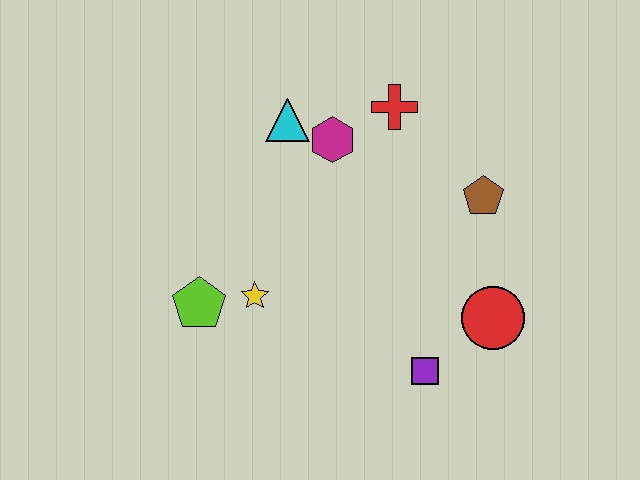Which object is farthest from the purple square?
The cyan triangle is farthest from the purple square.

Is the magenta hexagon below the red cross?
Yes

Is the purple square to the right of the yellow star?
Yes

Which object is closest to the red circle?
The purple square is closest to the red circle.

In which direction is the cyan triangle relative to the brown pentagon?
The cyan triangle is to the left of the brown pentagon.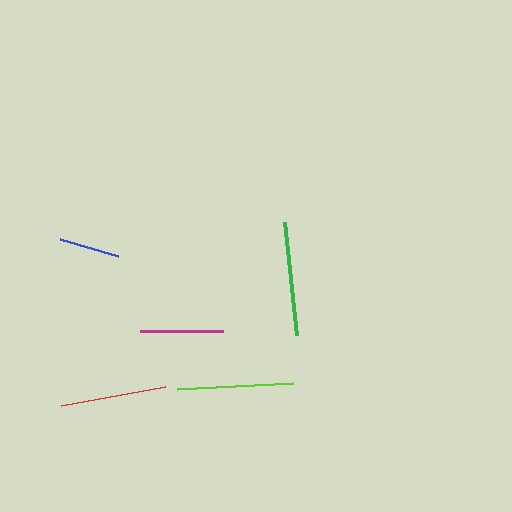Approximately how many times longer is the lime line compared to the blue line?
The lime line is approximately 1.9 times the length of the blue line.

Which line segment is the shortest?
The blue line is the shortest at approximately 61 pixels.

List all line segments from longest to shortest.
From longest to shortest: lime, green, red, magenta, blue.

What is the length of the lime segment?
The lime segment is approximately 116 pixels long.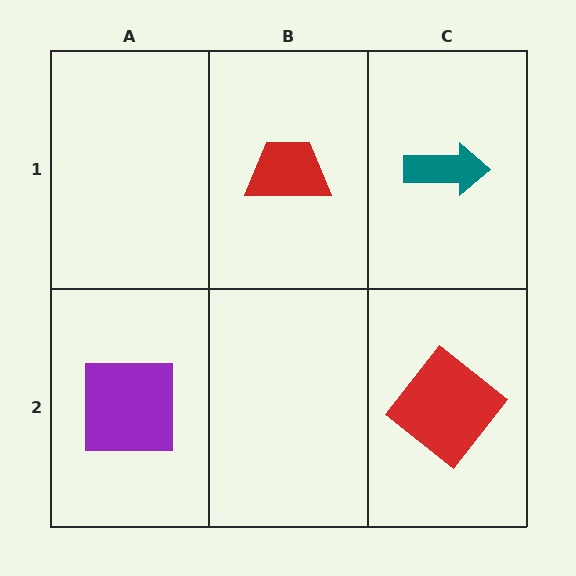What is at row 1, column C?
A teal arrow.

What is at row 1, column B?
A red trapezoid.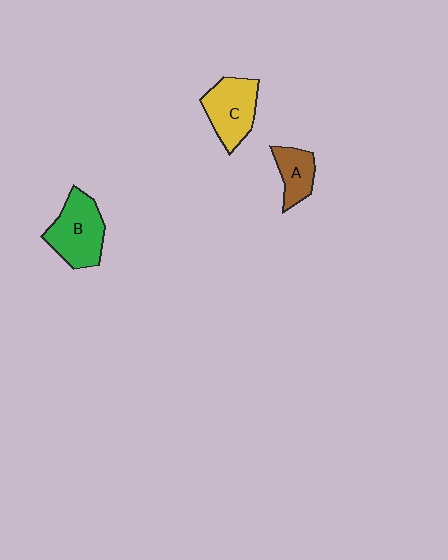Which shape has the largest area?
Shape B (green).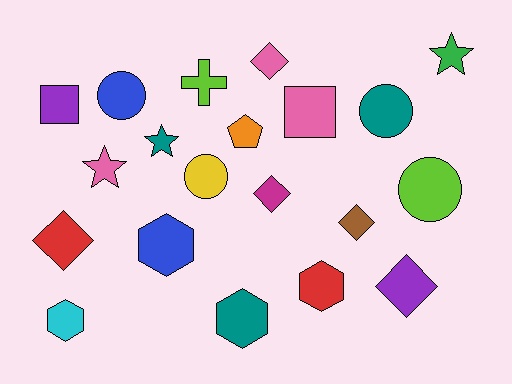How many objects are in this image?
There are 20 objects.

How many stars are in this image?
There are 3 stars.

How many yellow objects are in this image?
There is 1 yellow object.